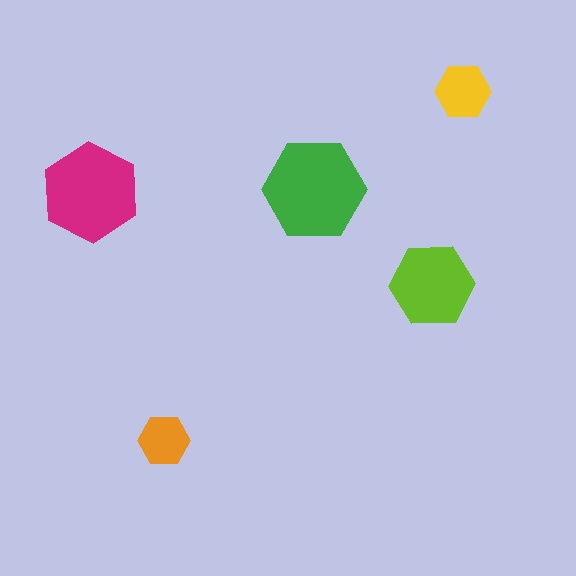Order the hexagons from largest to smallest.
the green one, the magenta one, the lime one, the yellow one, the orange one.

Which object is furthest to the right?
The yellow hexagon is rightmost.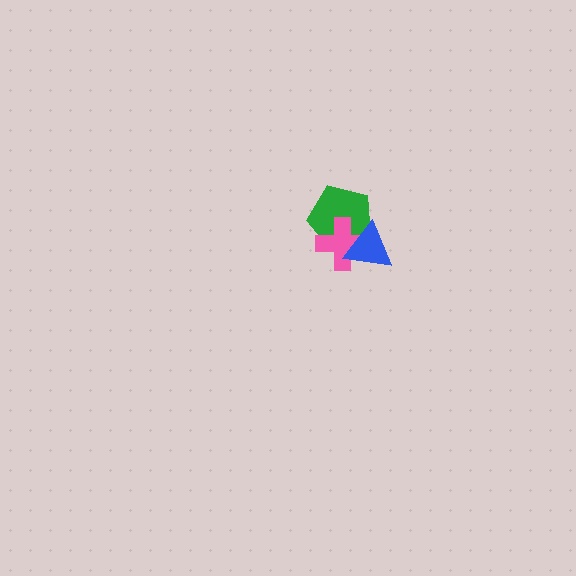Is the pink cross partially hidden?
Yes, it is partially covered by another shape.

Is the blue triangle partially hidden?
No, no other shape covers it.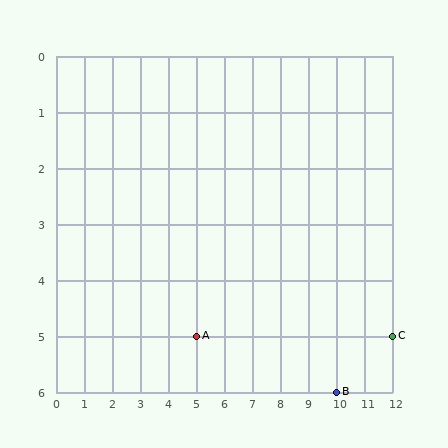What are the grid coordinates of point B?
Point B is at grid coordinates (10, 6).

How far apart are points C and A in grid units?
Points C and A are 7 columns apart.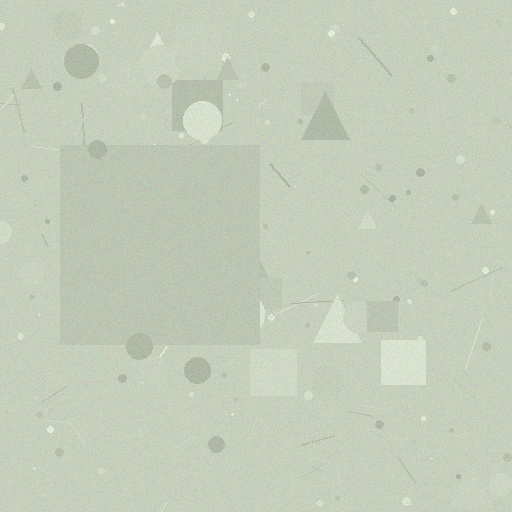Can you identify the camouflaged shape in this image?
The camouflaged shape is a square.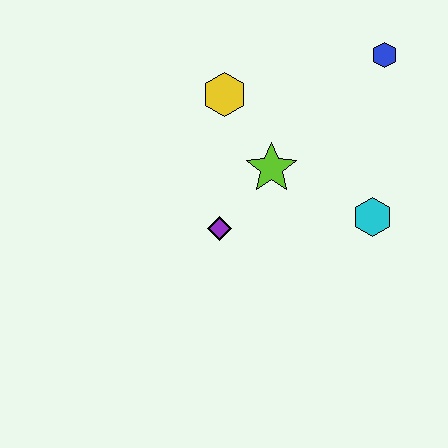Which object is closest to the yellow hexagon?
The lime star is closest to the yellow hexagon.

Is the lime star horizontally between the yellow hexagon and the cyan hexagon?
Yes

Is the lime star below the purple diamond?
No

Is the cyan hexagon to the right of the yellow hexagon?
Yes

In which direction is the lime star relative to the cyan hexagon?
The lime star is to the left of the cyan hexagon.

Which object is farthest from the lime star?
The blue hexagon is farthest from the lime star.